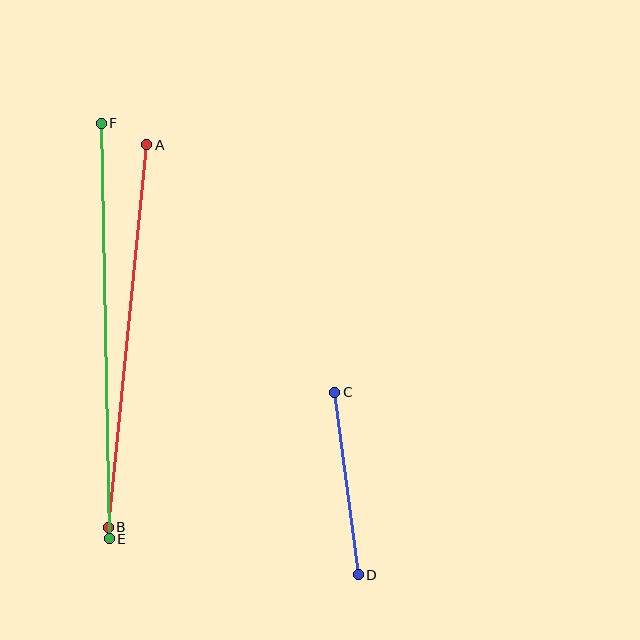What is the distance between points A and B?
The distance is approximately 384 pixels.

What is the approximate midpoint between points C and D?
The midpoint is at approximately (346, 483) pixels.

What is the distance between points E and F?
The distance is approximately 416 pixels.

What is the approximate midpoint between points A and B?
The midpoint is at approximately (127, 336) pixels.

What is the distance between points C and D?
The distance is approximately 184 pixels.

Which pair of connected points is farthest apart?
Points E and F are farthest apart.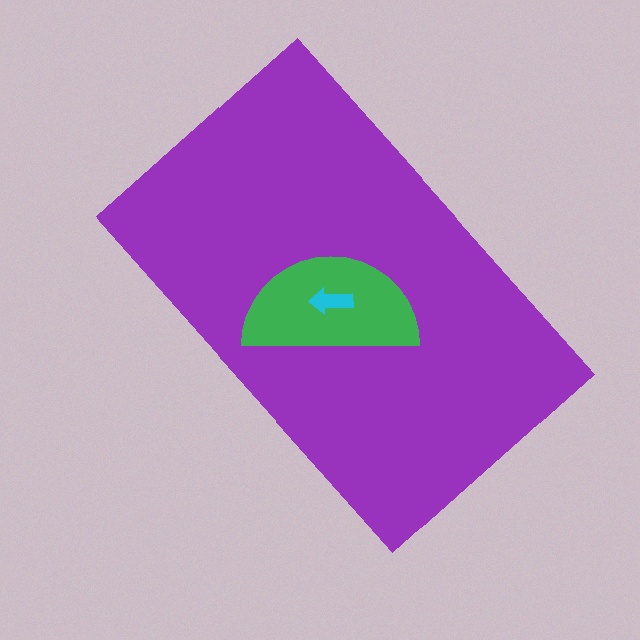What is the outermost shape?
The purple rectangle.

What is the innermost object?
The cyan arrow.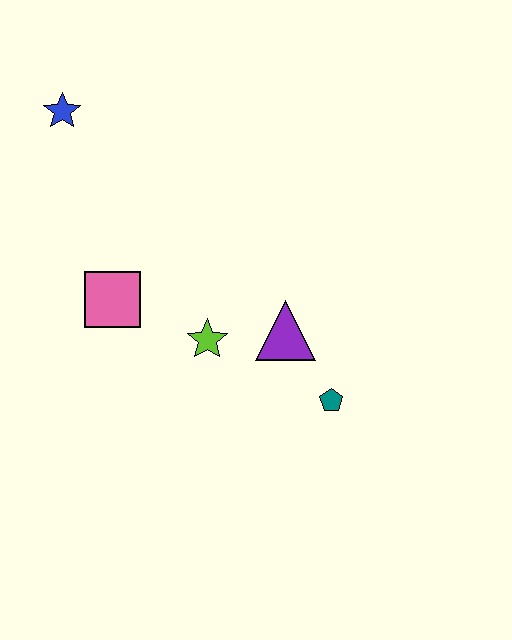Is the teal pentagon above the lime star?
No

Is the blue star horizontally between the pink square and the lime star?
No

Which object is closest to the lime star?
The purple triangle is closest to the lime star.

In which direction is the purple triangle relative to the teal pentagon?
The purple triangle is above the teal pentagon.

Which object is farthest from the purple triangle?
The blue star is farthest from the purple triangle.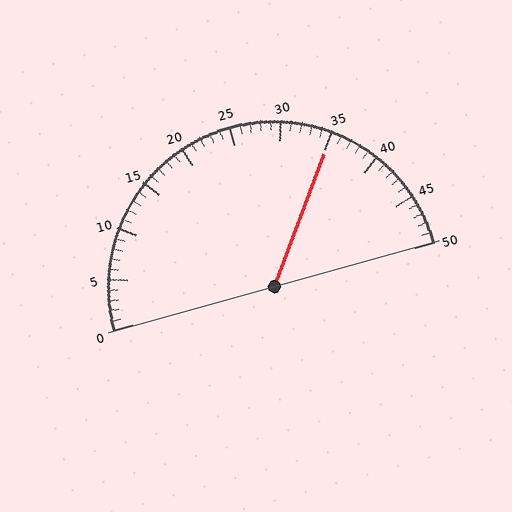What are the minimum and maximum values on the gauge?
The gauge ranges from 0 to 50.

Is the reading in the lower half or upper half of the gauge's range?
The reading is in the upper half of the range (0 to 50).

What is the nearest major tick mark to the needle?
The nearest major tick mark is 35.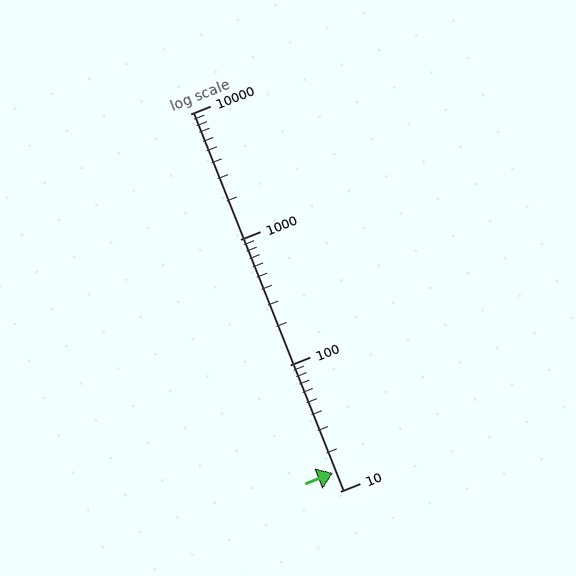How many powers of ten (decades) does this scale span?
The scale spans 3 decades, from 10 to 10000.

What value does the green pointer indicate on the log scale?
The pointer indicates approximately 14.